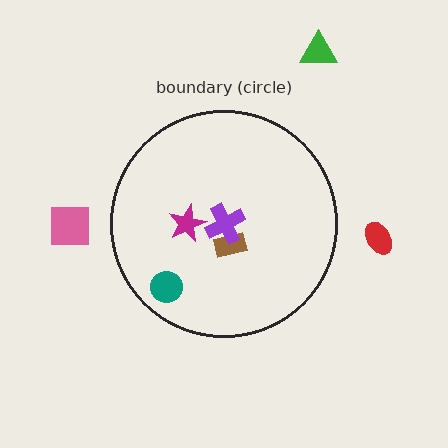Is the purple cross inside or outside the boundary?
Inside.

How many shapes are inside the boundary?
4 inside, 3 outside.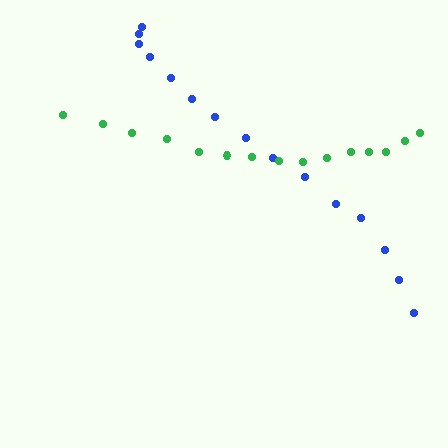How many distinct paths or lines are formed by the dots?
There are 2 distinct paths.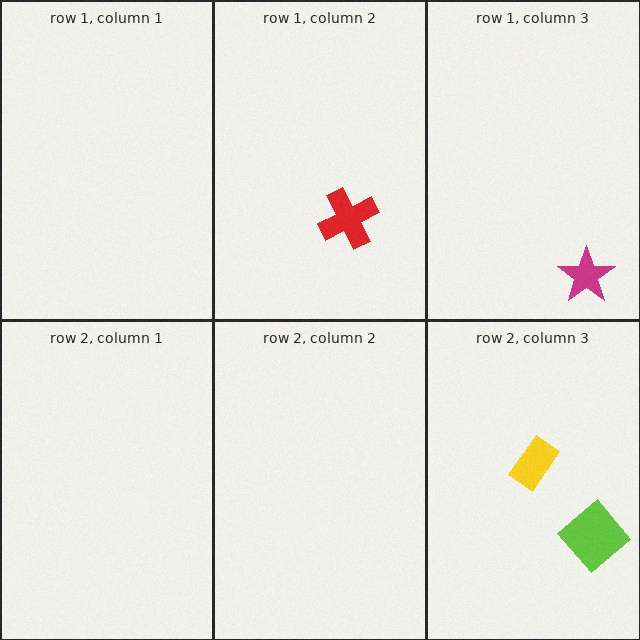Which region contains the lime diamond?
The row 2, column 3 region.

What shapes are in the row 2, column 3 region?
The yellow rectangle, the lime diamond.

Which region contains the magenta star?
The row 1, column 3 region.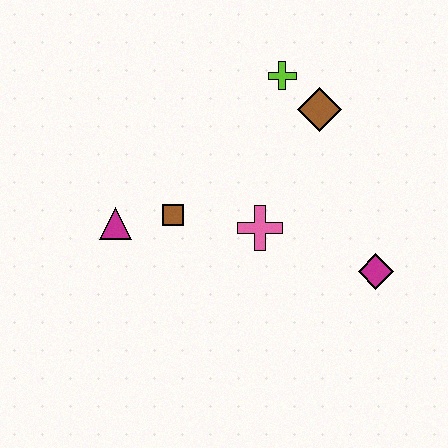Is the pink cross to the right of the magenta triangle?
Yes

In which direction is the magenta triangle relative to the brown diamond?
The magenta triangle is to the left of the brown diamond.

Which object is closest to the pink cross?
The brown square is closest to the pink cross.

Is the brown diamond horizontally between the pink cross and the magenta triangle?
No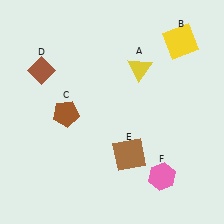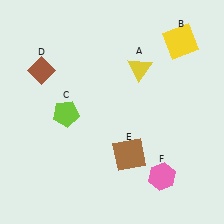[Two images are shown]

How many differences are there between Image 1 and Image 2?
There is 1 difference between the two images.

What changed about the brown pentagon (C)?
In Image 1, C is brown. In Image 2, it changed to lime.